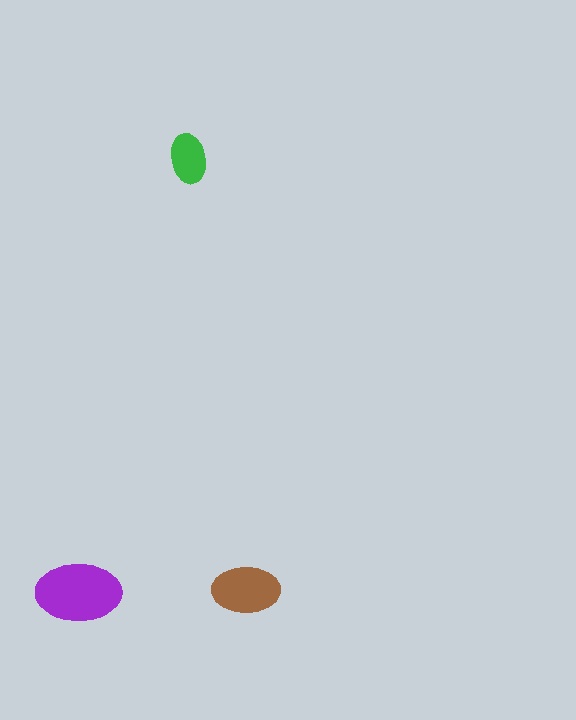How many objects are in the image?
There are 3 objects in the image.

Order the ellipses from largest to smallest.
the purple one, the brown one, the green one.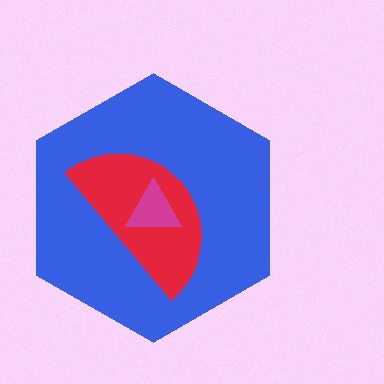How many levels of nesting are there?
3.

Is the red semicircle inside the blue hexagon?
Yes.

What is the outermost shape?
The blue hexagon.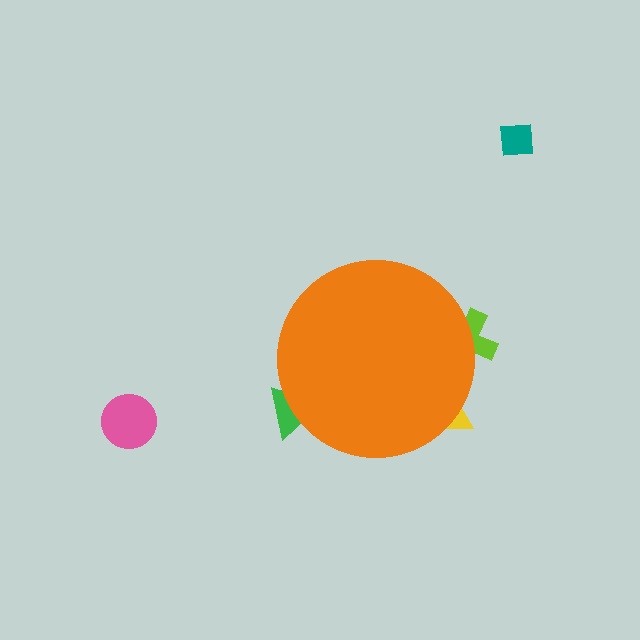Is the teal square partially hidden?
No, the teal square is fully visible.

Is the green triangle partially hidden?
Yes, the green triangle is partially hidden behind the orange circle.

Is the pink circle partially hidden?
No, the pink circle is fully visible.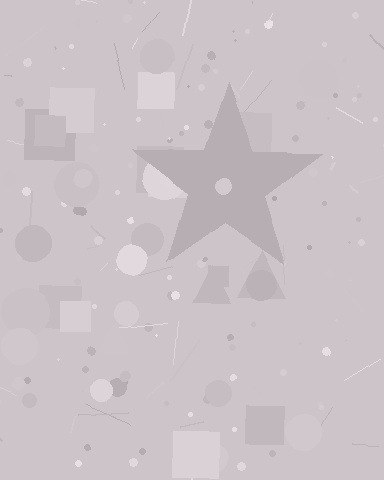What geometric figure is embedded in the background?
A star is embedded in the background.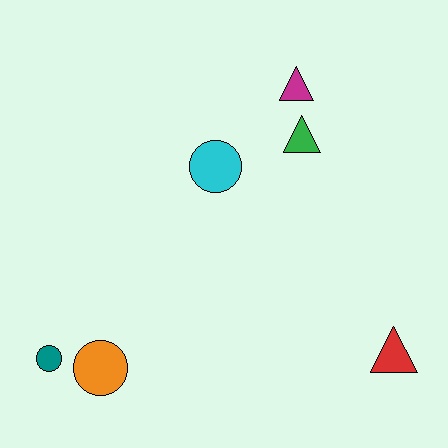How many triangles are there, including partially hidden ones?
There are 3 triangles.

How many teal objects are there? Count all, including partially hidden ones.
There is 1 teal object.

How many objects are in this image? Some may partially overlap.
There are 6 objects.